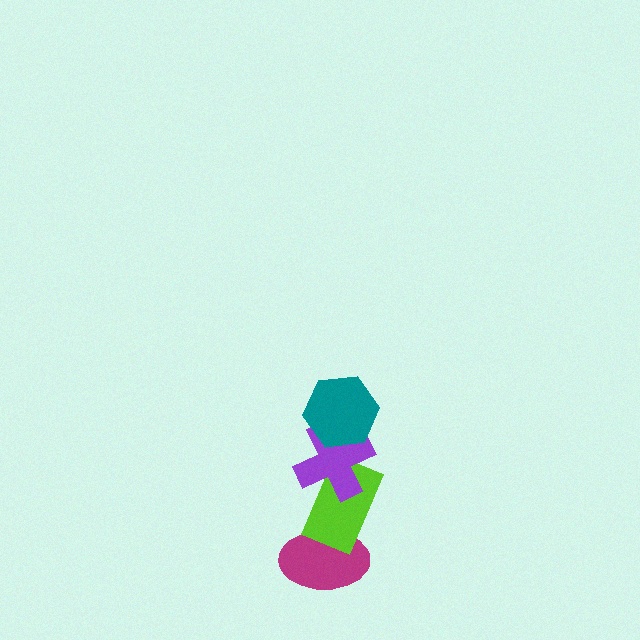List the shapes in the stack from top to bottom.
From top to bottom: the teal hexagon, the purple cross, the lime rectangle, the magenta ellipse.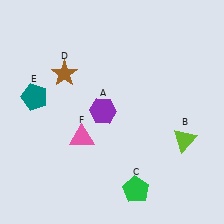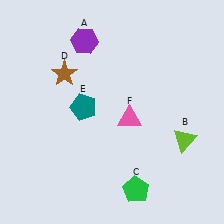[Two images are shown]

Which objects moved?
The objects that moved are: the purple hexagon (A), the teal pentagon (E), the pink triangle (F).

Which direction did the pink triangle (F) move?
The pink triangle (F) moved right.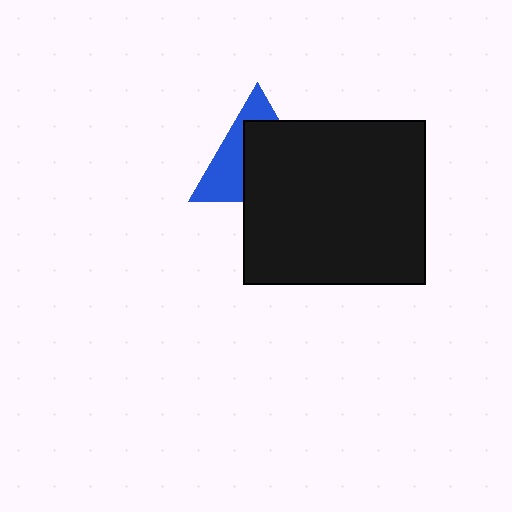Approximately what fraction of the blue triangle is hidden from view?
Roughly 59% of the blue triangle is hidden behind the black rectangle.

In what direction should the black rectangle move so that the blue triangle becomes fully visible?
The black rectangle should move toward the lower-right. That is the shortest direction to clear the overlap and leave the blue triangle fully visible.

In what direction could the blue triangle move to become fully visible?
The blue triangle could move toward the upper-left. That would shift it out from behind the black rectangle entirely.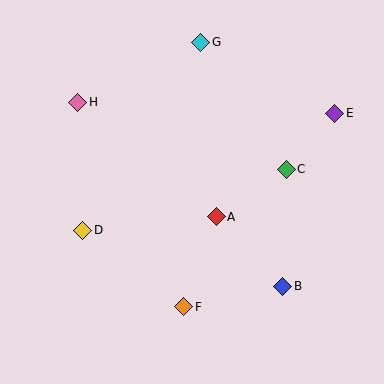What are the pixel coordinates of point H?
Point H is at (78, 102).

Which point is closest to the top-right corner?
Point E is closest to the top-right corner.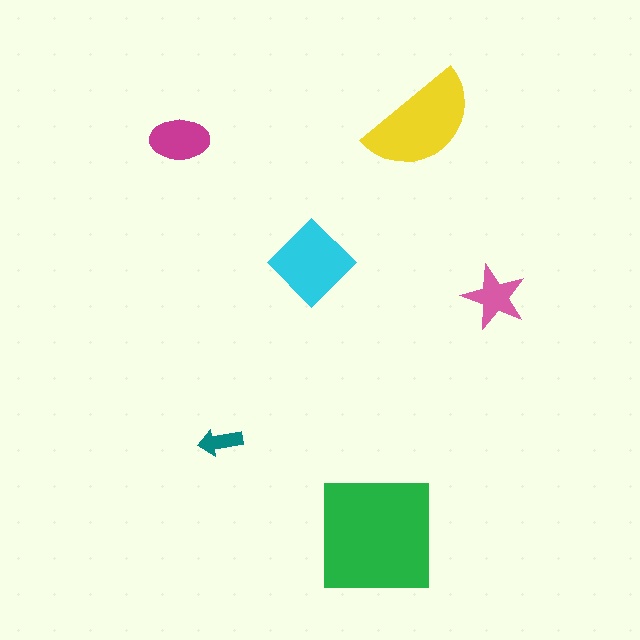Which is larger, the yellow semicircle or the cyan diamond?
The yellow semicircle.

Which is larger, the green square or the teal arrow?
The green square.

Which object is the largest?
The green square.